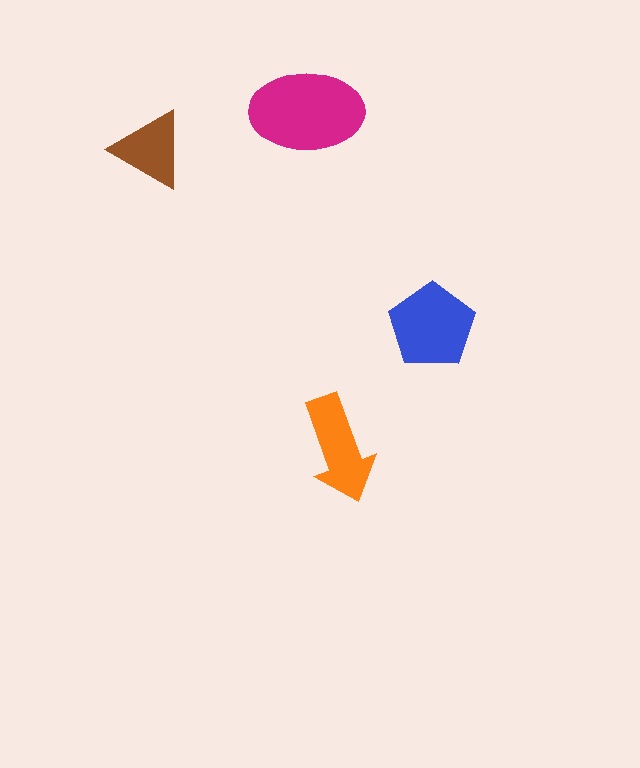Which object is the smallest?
The brown triangle.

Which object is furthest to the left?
The brown triangle is leftmost.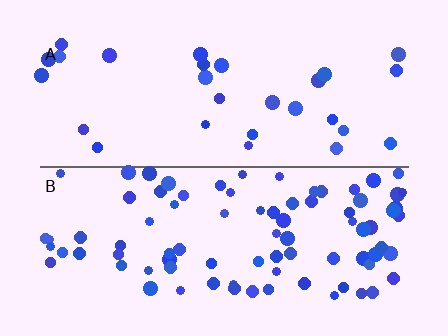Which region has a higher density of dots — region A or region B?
B (the bottom).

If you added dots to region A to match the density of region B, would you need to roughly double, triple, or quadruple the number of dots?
Approximately triple.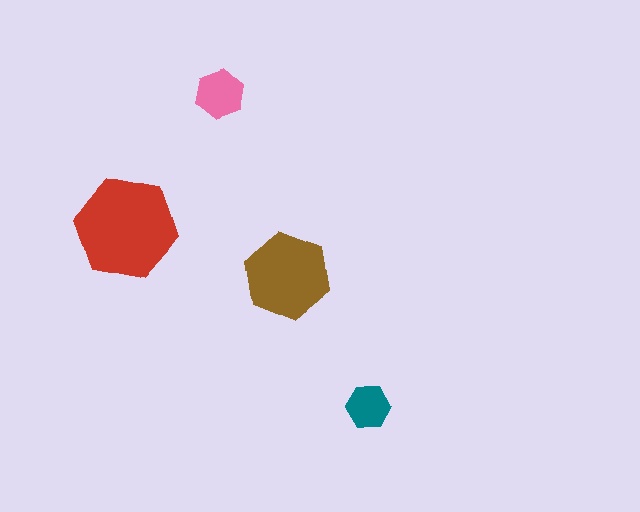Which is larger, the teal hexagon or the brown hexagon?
The brown one.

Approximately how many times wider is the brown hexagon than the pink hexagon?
About 1.5 times wider.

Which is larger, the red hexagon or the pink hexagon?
The red one.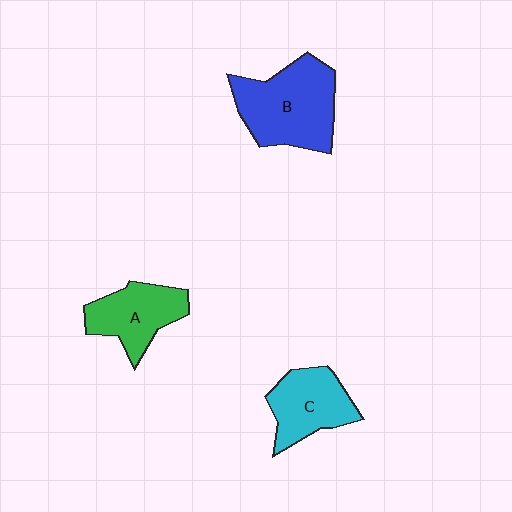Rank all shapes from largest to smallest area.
From largest to smallest: B (blue), C (cyan), A (green).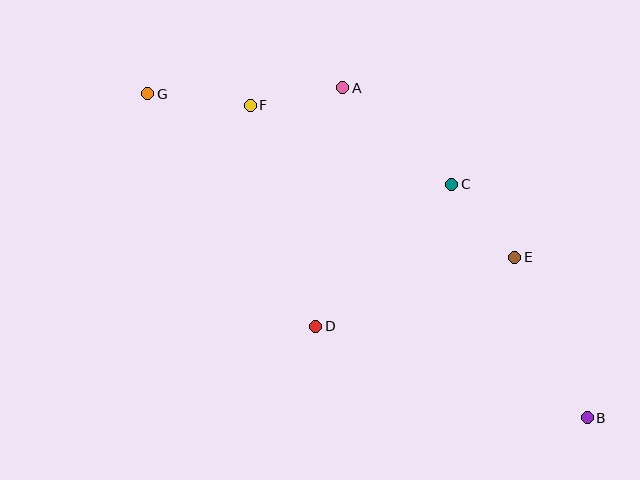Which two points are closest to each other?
Points A and F are closest to each other.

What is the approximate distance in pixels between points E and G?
The distance between E and G is approximately 402 pixels.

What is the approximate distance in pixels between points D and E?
The distance between D and E is approximately 210 pixels.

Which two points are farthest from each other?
Points B and G are farthest from each other.